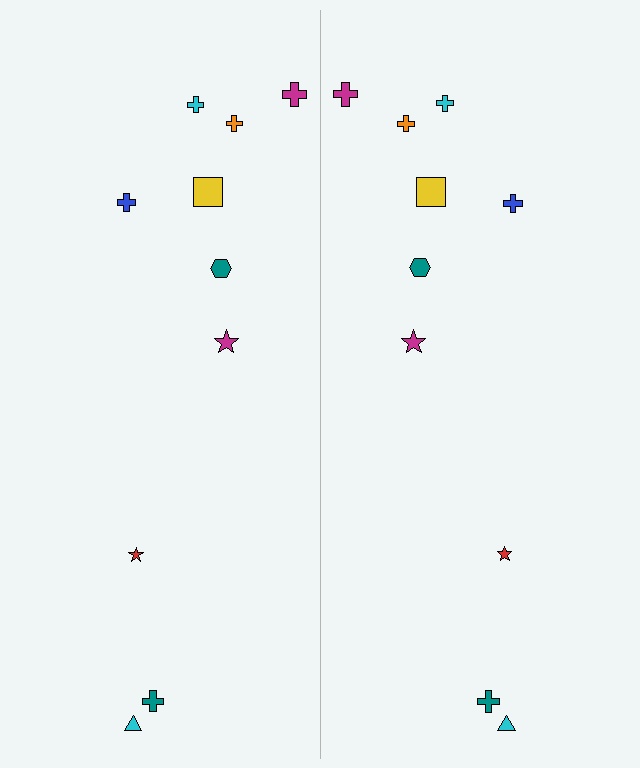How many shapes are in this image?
There are 20 shapes in this image.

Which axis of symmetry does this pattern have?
The pattern has a vertical axis of symmetry running through the center of the image.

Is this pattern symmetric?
Yes, this pattern has bilateral (reflection) symmetry.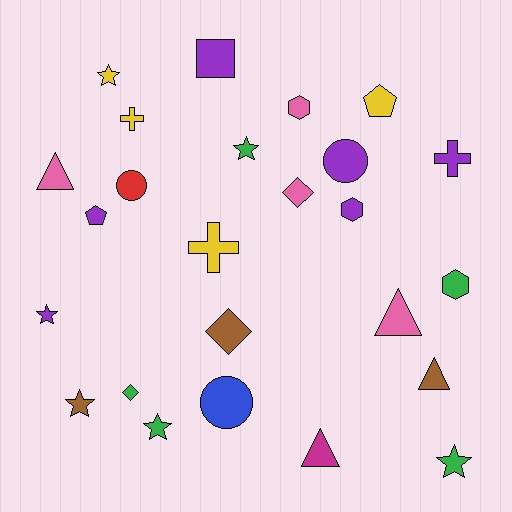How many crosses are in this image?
There are 3 crosses.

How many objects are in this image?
There are 25 objects.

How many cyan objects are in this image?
There are no cyan objects.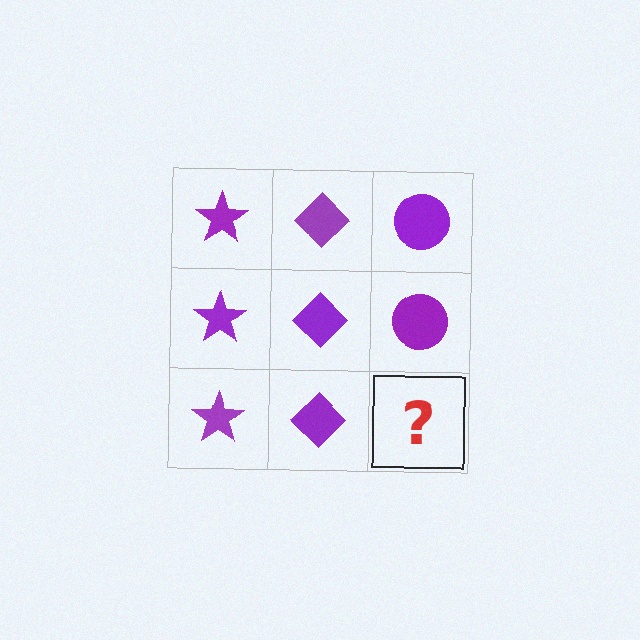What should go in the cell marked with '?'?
The missing cell should contain a purple circle.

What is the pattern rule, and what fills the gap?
The rule is that each column has a consistent shape. The gap should be filled with a purple circle.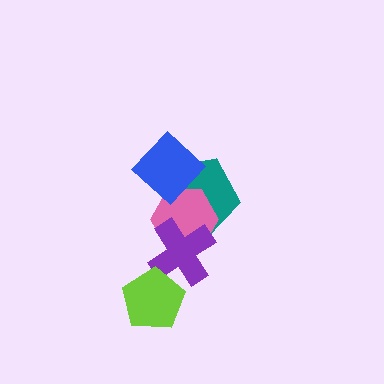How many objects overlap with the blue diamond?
2 objects overlap with the blue diamond.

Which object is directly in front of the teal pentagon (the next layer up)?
The pink hexagon is directly in front of the teal pentagon.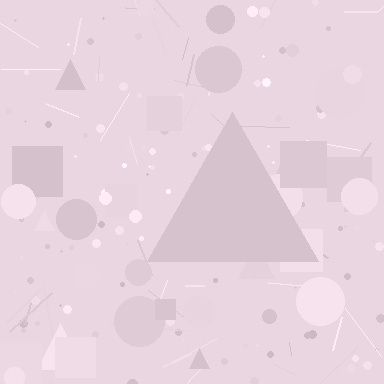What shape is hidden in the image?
A triangle is hidden in the image.